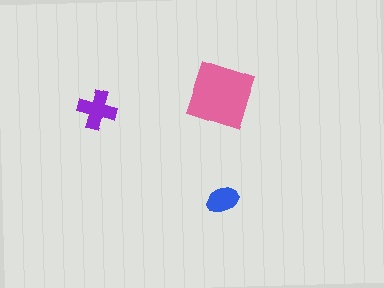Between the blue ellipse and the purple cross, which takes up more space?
The purple cross.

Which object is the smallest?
The blue ellipse.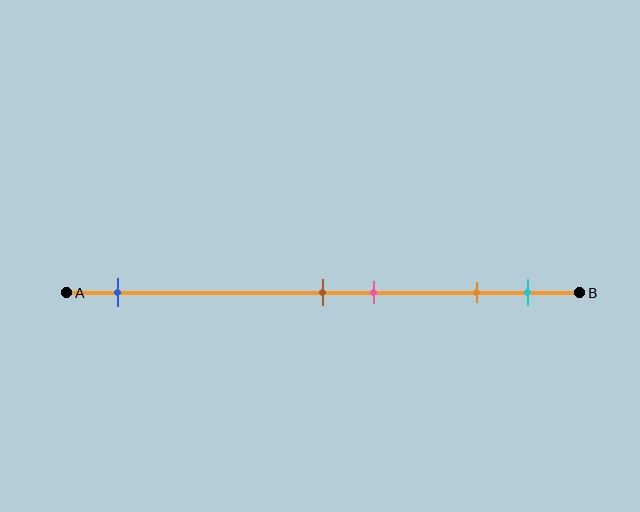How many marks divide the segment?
There are 5 marks dividing the segment.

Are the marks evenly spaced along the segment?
No, the marks are not evenly spaced.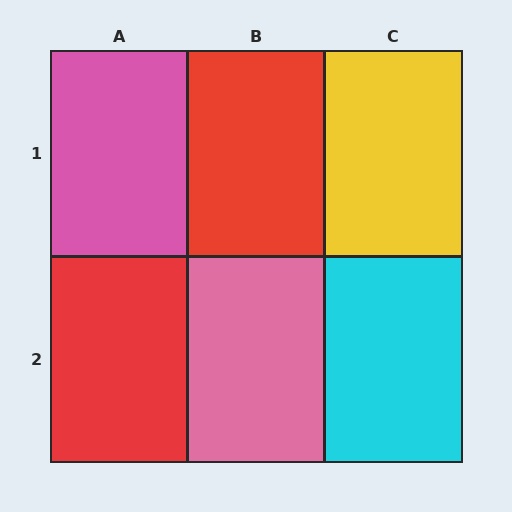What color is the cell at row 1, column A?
Pink.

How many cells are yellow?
1 cell is yellow.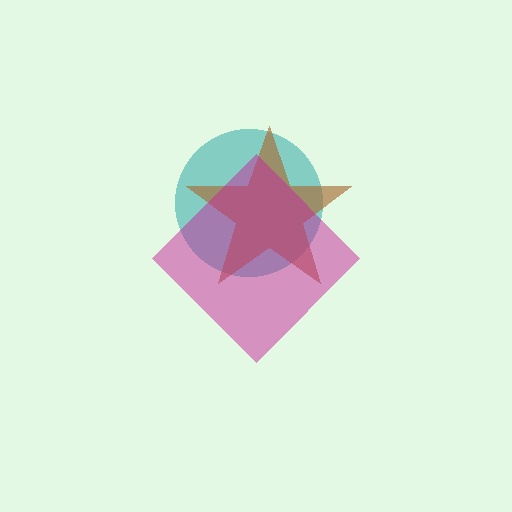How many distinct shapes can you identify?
There are 3 distinct shapes: a teal circle, a brown star, a magenta diamond.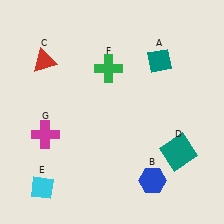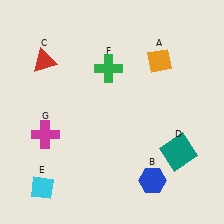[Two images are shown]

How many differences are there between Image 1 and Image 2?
There is 1 difference between the two images.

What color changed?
The diamond (A) changed from teal in Image 1 to orange in Image 2.